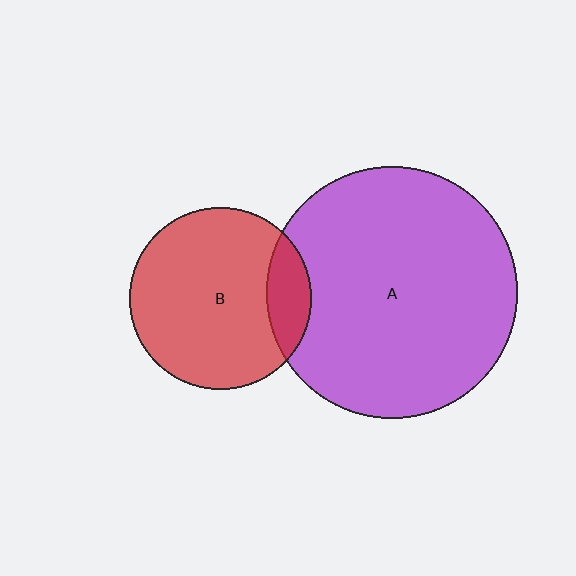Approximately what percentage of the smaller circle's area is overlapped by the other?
Approximately 15%.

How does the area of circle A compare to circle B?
Approximately 1.9 times.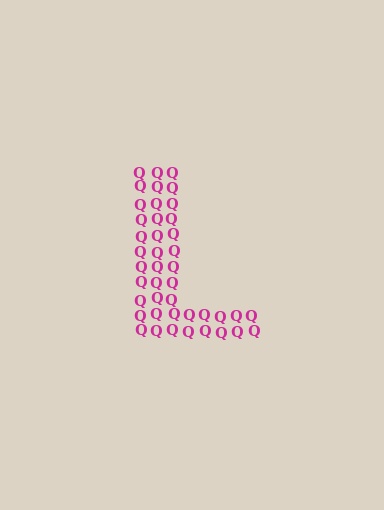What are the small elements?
The small elements are letter Q's.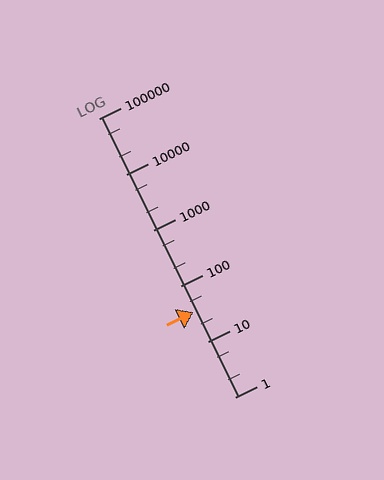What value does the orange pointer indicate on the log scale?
The pointer indicates approximately 34.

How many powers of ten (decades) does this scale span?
The scale spans 5 decades, from 1 to 100000.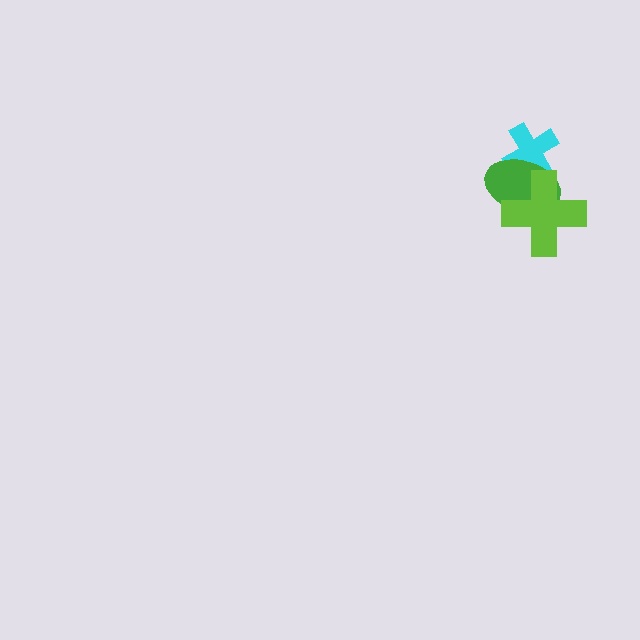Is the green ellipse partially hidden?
Yes, it is partially covered by another shape.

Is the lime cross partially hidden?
No, no other shape covers it.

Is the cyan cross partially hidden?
Yes, it is partially covered by another shape.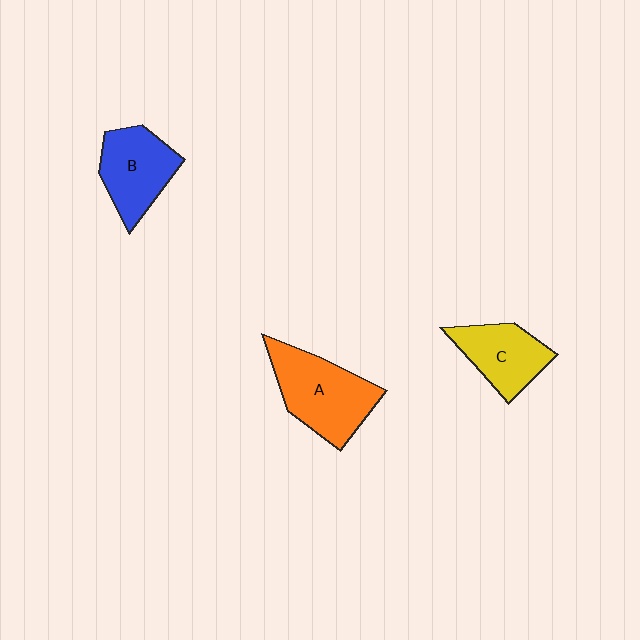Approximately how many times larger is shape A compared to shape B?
Approximately 1.3 times.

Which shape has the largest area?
Shape A (orange).